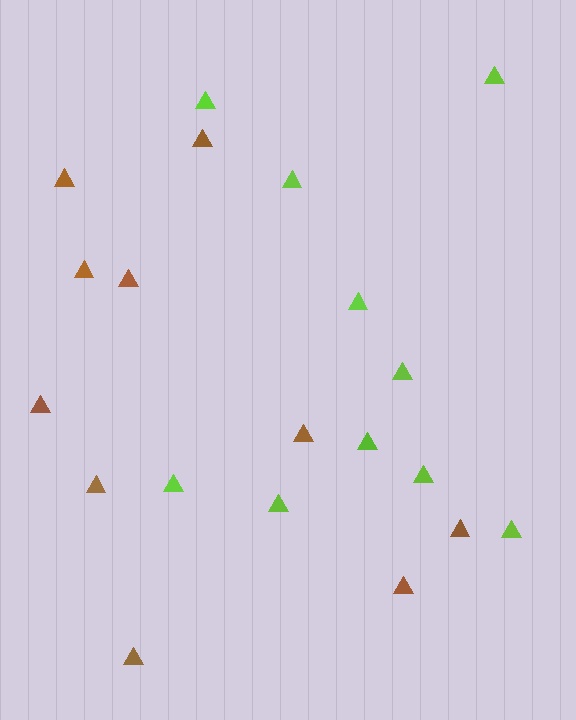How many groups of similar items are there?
There are 2 groups: one group of lime triangles (10) and one group of brown triangles (10).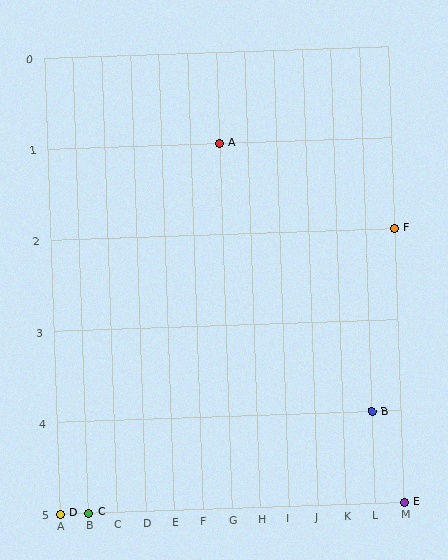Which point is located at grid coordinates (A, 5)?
Point D is at (A, 5).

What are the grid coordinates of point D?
Point D is at grid coordinates (A, 5).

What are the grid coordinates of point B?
Point B is at grid coordinates (L, 4).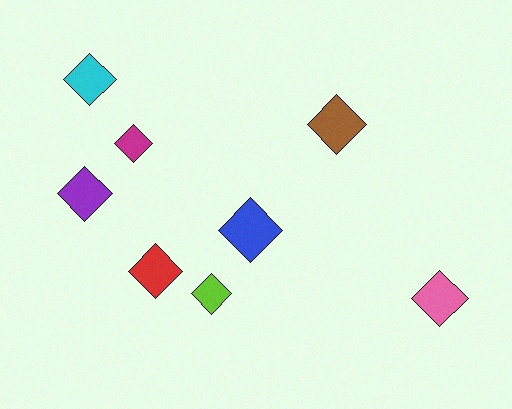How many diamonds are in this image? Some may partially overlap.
There are 8 diamonds.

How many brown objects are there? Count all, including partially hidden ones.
There is 1 brown object.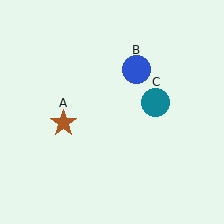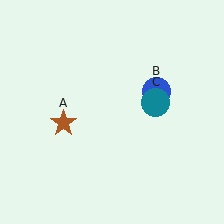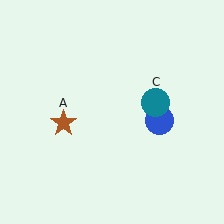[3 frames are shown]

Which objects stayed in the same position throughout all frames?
Brown star (object A) and teal circle (object C) remained stationary.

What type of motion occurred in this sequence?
The blue circle (object B) rotated clockwise around the center of the scene.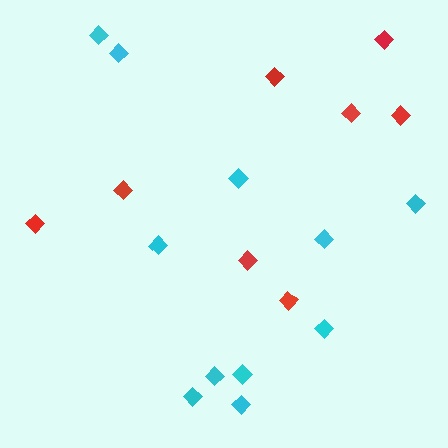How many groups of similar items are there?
There are 2 groups: one group of cyan diamonds (11) and one group of red diamonds (8).